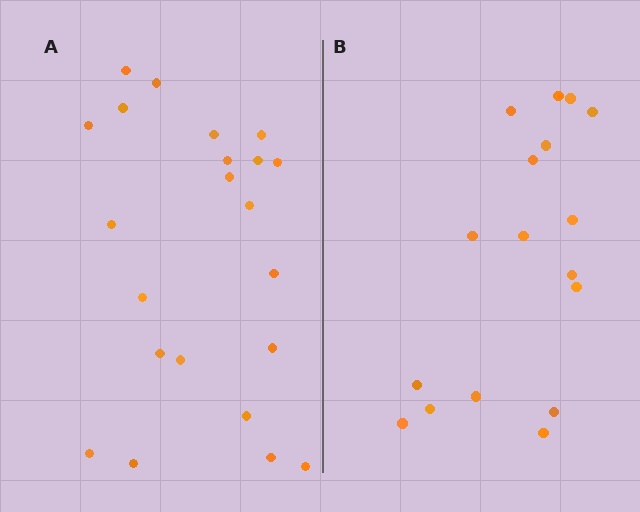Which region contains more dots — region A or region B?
Region A (the left region) has more dots.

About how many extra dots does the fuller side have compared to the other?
Region A has about 5 more dots than region B.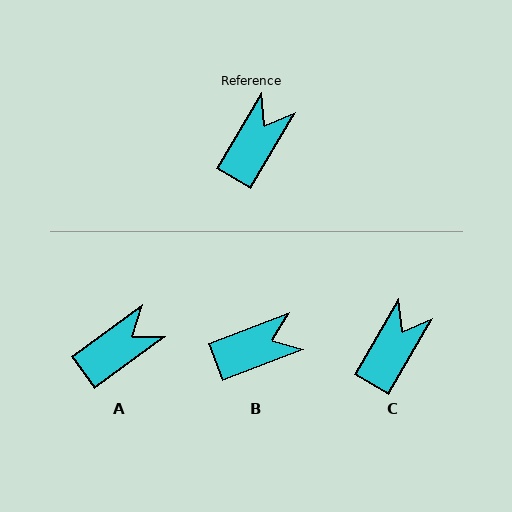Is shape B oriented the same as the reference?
No, it is off by about 39 degrees.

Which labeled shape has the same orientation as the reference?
C.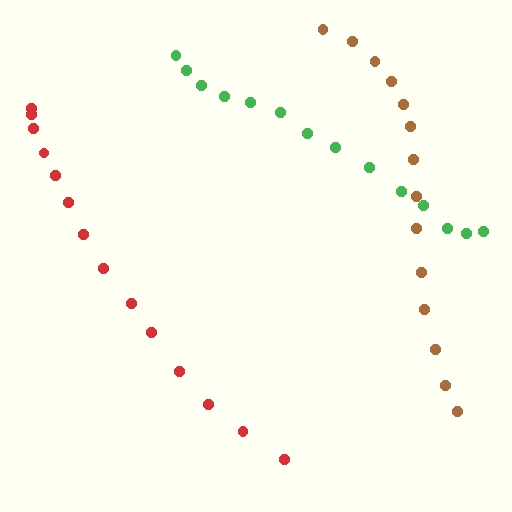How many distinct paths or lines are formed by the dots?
There are 3 distinct paths.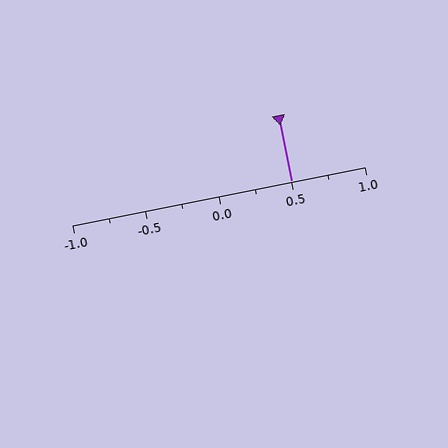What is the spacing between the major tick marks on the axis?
The major ticks are spaced 0.5 apart.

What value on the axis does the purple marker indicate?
The marker indicates approximately 0.5.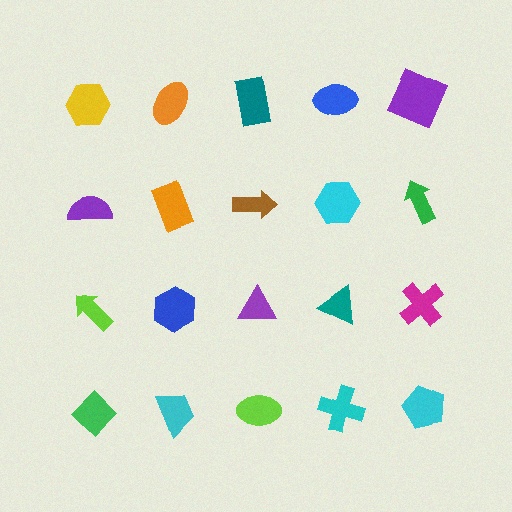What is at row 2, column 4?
A cyan hexagon.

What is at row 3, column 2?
A blue hexagon.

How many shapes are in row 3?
5 shapes.